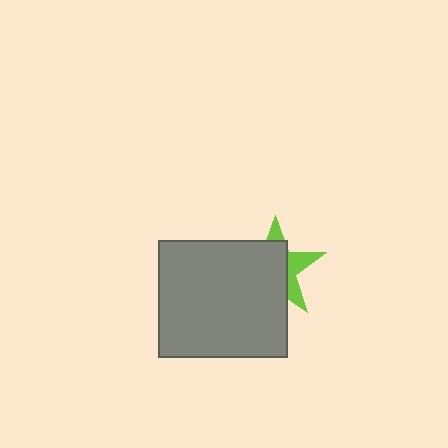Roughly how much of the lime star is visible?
A small part of it is visible (roughly 35%).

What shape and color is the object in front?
The object in front is a gray rectangle.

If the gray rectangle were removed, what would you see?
You would see the complete lime star.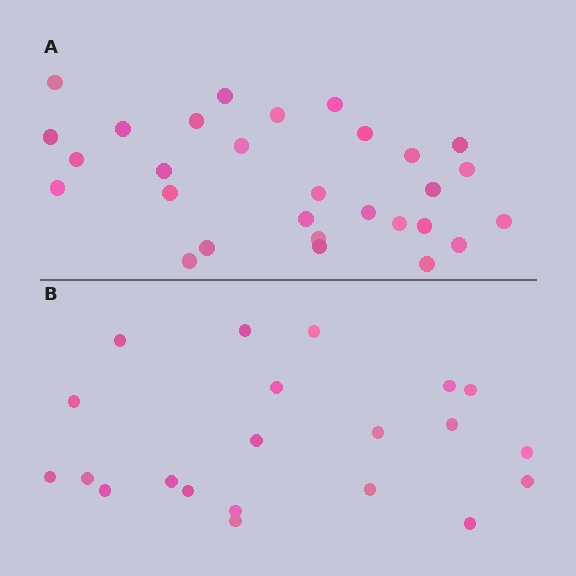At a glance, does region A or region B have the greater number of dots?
Region A (the top region) has more dots.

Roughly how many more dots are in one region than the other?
Region A has roughly 8 or so more dots than region B.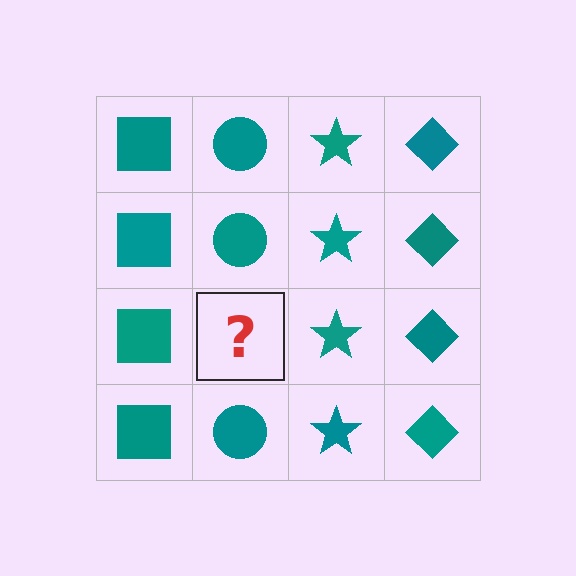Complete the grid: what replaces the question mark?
The question mark should be replaced with a teal circle.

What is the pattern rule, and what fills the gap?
The rule is that each column has a consistent shape. The gap should be filled with a teal circle.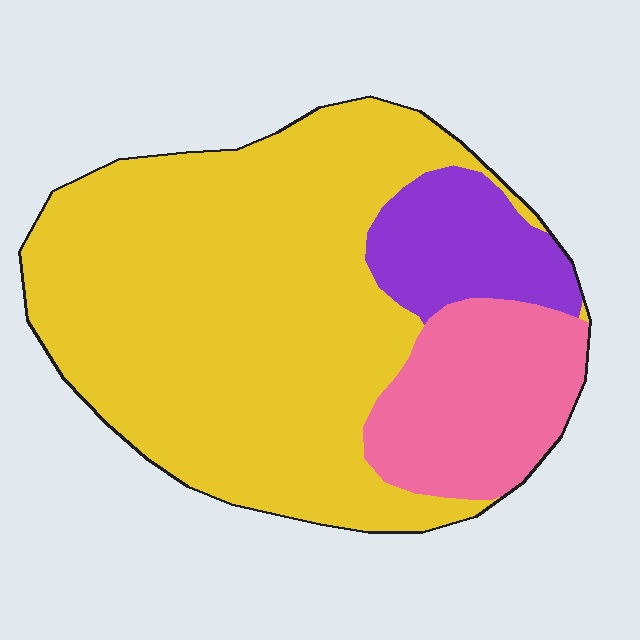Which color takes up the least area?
Purple, at roughly 10%.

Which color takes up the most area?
Yellow, at roughly 70%.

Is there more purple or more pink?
Pink.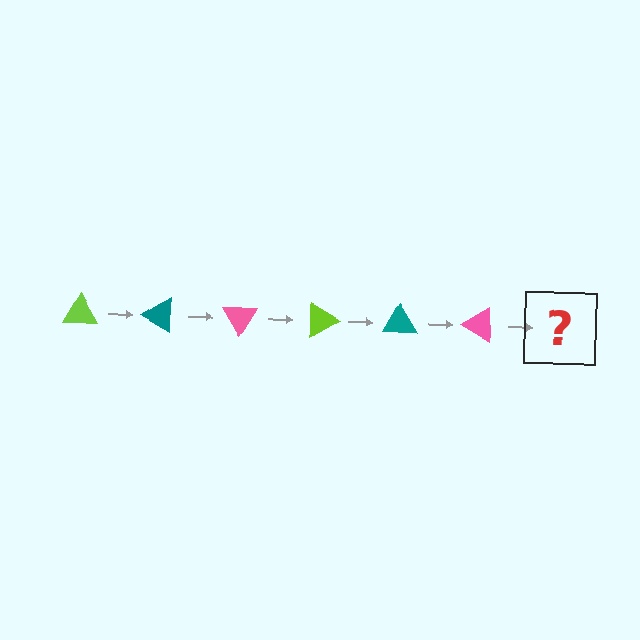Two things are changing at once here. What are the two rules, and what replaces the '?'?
The two rules are that it rotates 30 degrees each step and the color cycles through lime, teal, and pink. The '?' should be a lime triangle, rotated 180 degrees from the start.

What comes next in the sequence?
The next element should be a lime triangle, rotated 180 degrees from the start.